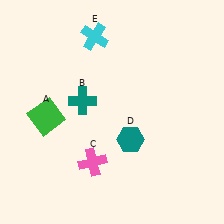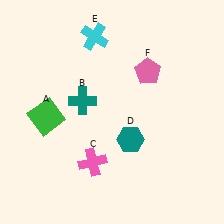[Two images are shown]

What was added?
A pink pentagon (F) was added in Image 2.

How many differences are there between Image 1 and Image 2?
There is 1 difference between the two images.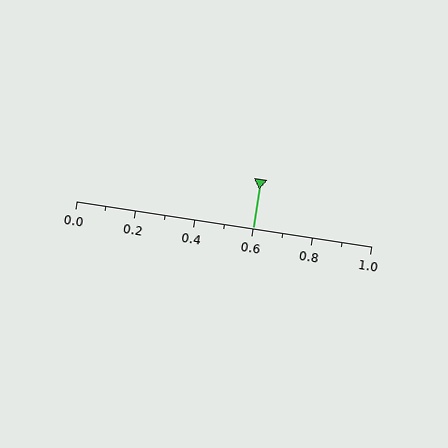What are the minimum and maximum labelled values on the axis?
The axis runs from 0.0 to 1.0.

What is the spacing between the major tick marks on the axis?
The major ticks are spaced 0.2 apart.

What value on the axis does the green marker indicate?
The marker indicates approximately 0.6.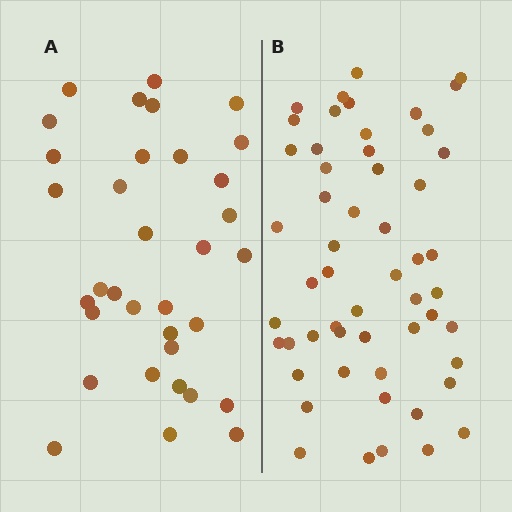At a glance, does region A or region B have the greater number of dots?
Region B (the right region) has more dots.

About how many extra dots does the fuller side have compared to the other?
Region B has approximately 20 more dots than region A.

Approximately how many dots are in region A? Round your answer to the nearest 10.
About 30 dots. (The exact count is 34, which rounds to 30.)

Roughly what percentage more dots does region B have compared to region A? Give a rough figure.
About 60% more.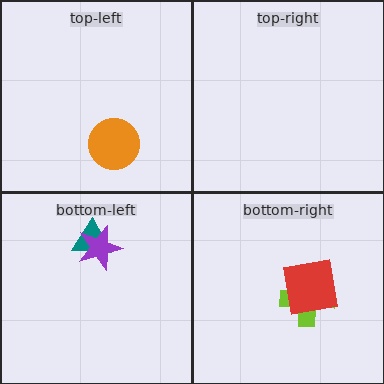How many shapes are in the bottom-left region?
2.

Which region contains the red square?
The bottom-right region.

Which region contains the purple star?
The bottom-left region.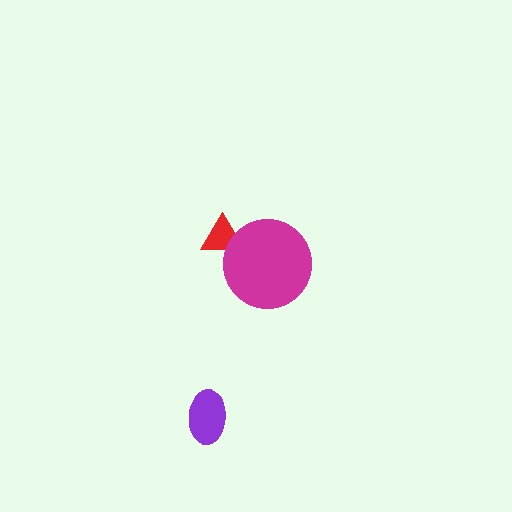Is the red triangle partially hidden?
Yes, it is partially covered by another shape.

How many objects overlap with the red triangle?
1 object overlaps with the red triangle.